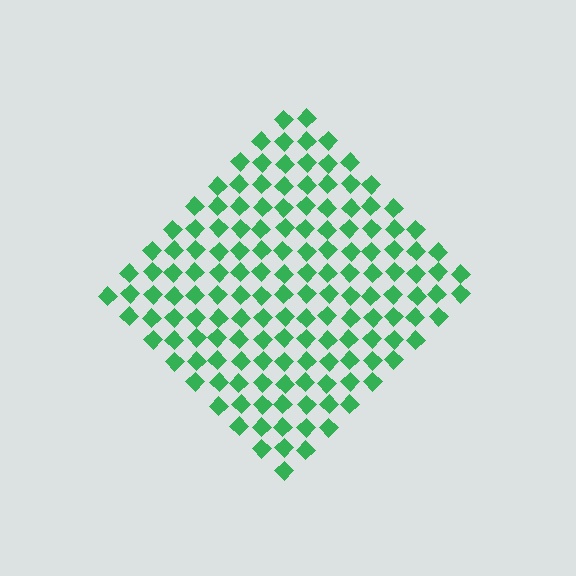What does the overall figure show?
The overall figure shows a diamond.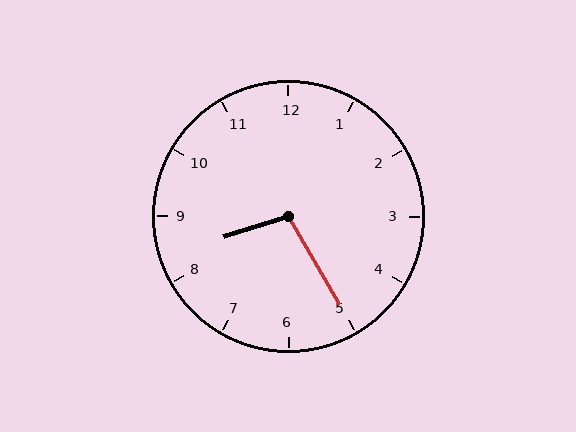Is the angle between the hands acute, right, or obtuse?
It is obtuse.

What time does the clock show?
8:25.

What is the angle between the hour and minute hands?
Approximately 102 degrees.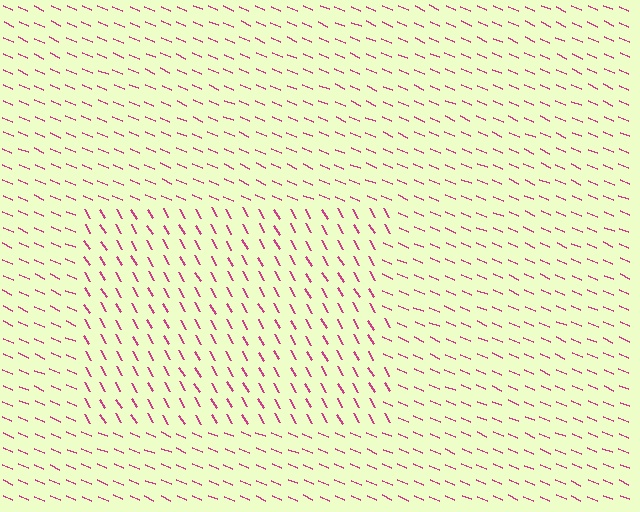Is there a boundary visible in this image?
Yes, there is a texture boundary formed by a change in line orientation.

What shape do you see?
I see a rectangle.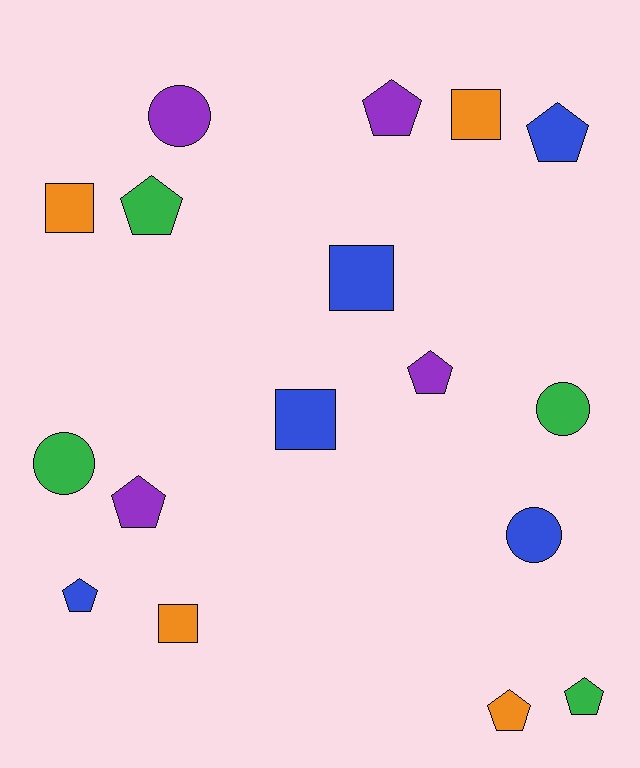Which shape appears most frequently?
Pentagon, with 8 objects.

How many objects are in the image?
There are 17 objects.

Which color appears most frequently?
Blue, with 5 objects.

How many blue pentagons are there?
There are 2 blue pentagons.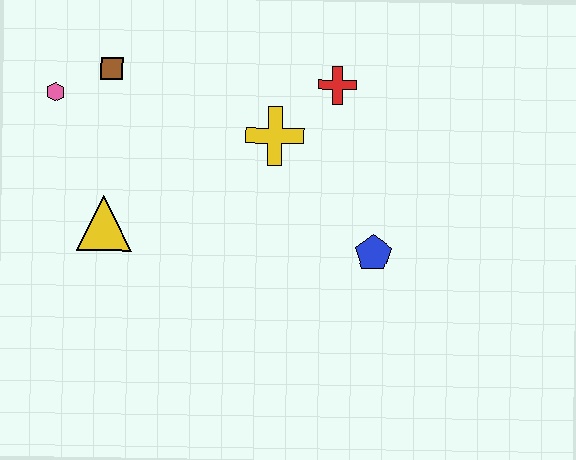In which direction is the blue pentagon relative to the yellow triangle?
The blue pentagon is to the right of the yellow triangle.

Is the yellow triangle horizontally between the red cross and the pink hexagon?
Yes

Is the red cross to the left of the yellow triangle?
No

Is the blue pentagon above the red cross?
No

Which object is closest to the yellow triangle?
The pink hexagon is closest to the yellow triangle.